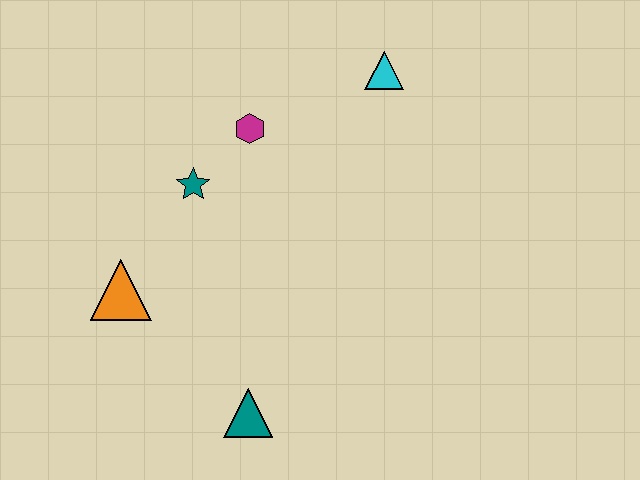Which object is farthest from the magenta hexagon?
The teal triangle is farthest from the magenta hexagon.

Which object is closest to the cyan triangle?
The magenta hexagon is closest to the cyan triangle.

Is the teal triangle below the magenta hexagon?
Yes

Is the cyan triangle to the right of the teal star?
Yes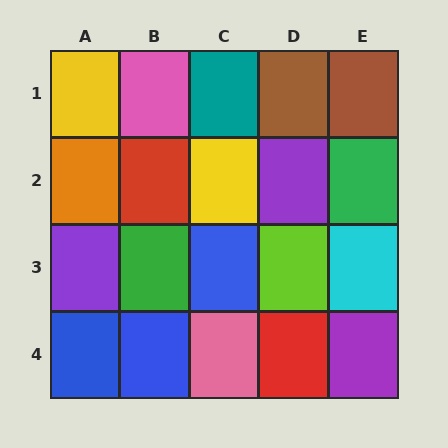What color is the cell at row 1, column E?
Brown.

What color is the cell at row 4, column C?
Pink.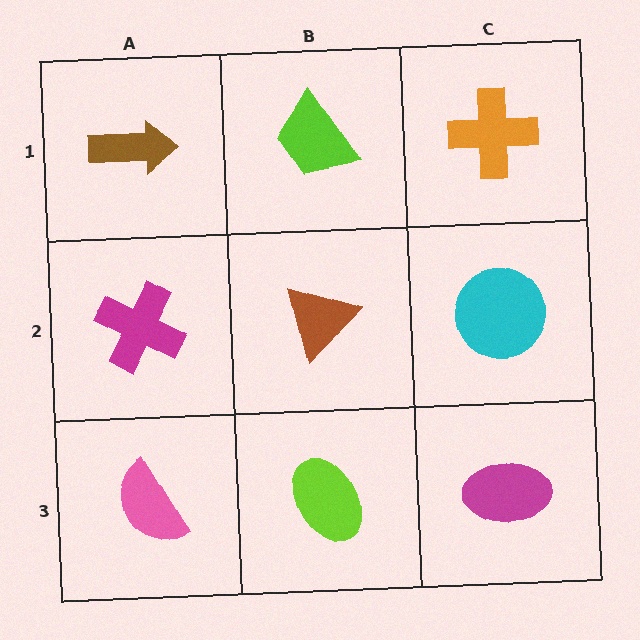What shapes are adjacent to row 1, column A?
A magenta cross (row 2, column A), a lime trapezoid (row 1, column B).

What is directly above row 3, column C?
A cyan circle.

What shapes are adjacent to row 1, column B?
A brown triangle (row 2, column B), a brown arrow (row 1, column A), an orange cross (row 1, column C).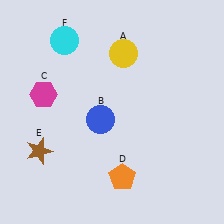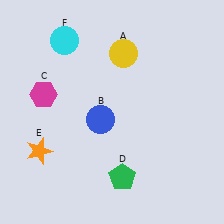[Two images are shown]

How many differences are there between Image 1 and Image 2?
There are 2 differences between the two images.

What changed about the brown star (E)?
In Image 1, E is brown. In Image 2, it changed to orange.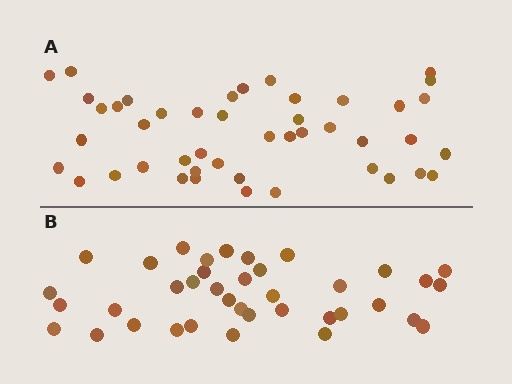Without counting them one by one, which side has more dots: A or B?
Region A (the top region) has more dots.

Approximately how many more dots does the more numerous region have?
Region A has roughly 8 or so more dots than region B.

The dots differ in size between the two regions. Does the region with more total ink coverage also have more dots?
No. Region B has more total ink coverage because its dots are larger, but region A actually contains more individual dots. Total area can be misleading — the number of items is what matters here.